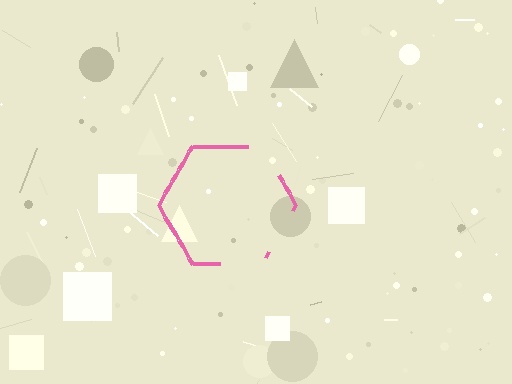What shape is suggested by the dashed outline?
The dashed outline suggests a hexagon.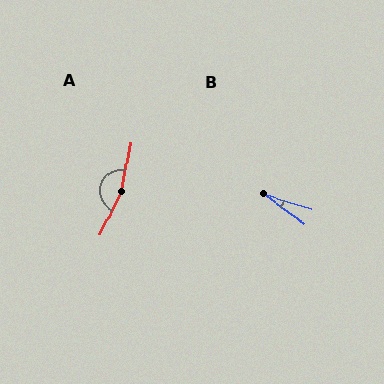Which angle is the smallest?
B, at approximately 19 degrees.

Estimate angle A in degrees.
Approximately 165 degrees.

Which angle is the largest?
A, at approximately 165 degrees.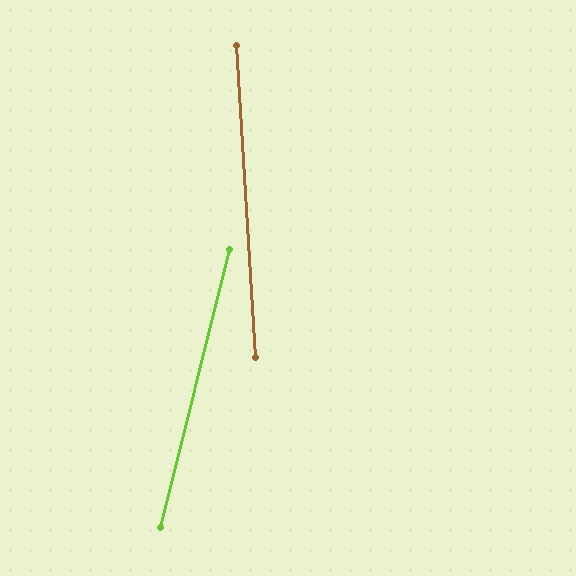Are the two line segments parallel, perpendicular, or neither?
Neither parallel nor perpendicular — they differ by about 17°.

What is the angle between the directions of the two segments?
Approximately 17 degrees.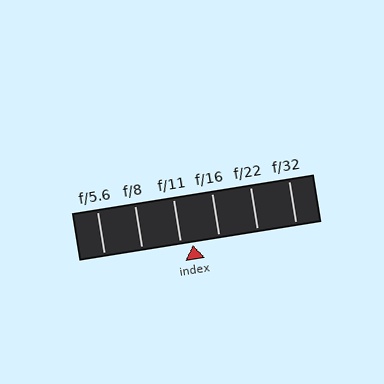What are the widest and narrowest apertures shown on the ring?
The widest aperture shown is f/5.6 and the narrowest is f/32.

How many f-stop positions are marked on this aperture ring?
There are 6 f-stop positions marked.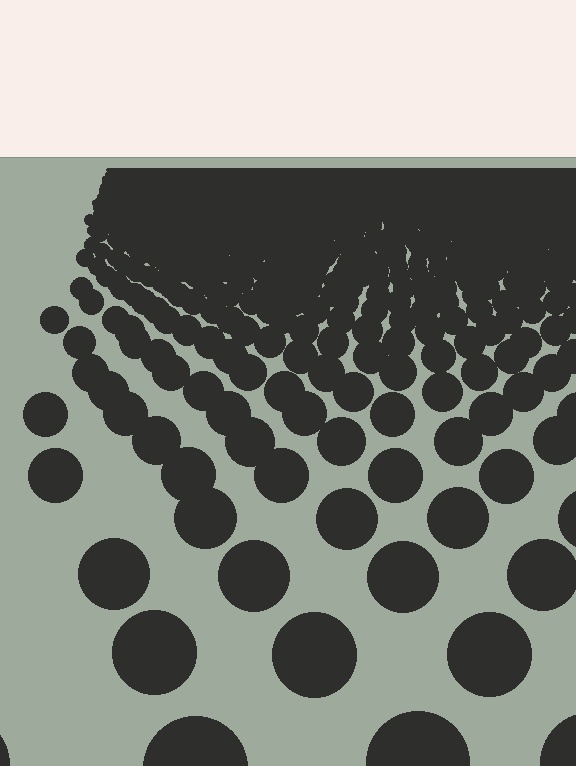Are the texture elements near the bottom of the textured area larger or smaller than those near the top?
Larger. Near the bottom, elements are closer to the viewer and appear at a bigger on-screen size.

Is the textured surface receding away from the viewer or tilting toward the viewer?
The surface is receding away from the viewer. Texture elements get smaller and denser toward the top.